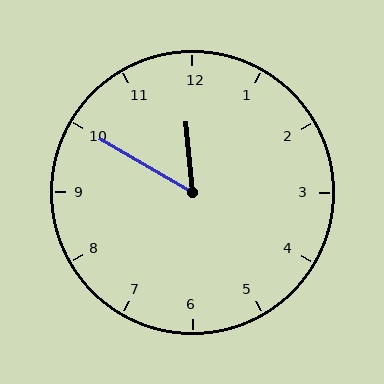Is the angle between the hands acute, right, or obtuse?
It is acute.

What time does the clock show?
11:50.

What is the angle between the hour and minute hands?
Approximately 55 degrees.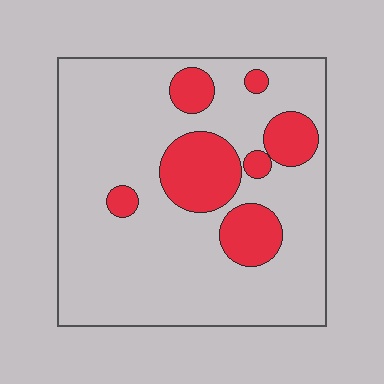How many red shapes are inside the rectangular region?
7.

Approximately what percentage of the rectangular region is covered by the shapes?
Approximately 20%.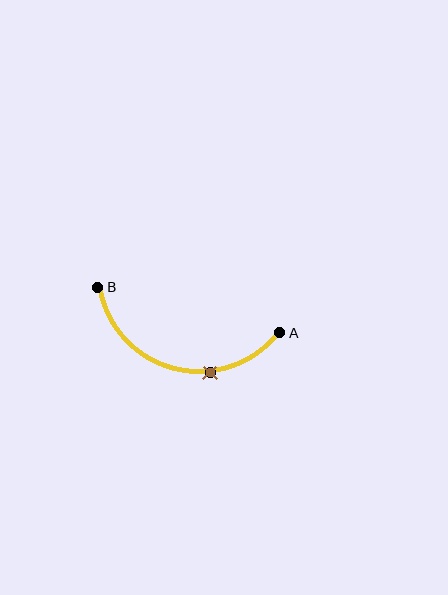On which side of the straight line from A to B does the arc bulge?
The arc bulges below the straight line connecting A and B.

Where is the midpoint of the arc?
The arc midpoint is the point on the curve farthest from the straight line joining A and B. It sits below that line.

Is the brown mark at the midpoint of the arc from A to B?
No. The brown mark lies on the arc but is closer to endpoint A. The arc midpoint would be at the point on the curve equidistant along the arc from both A and B.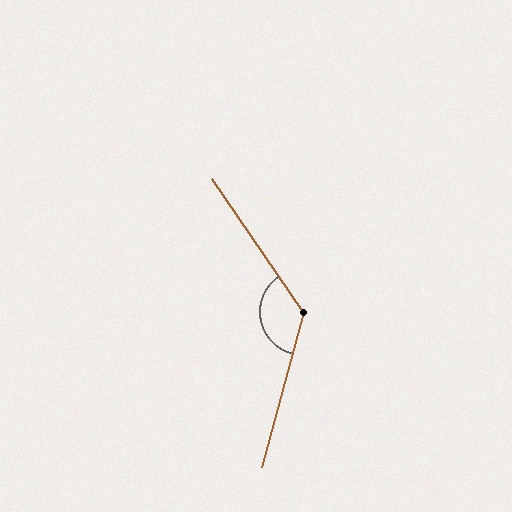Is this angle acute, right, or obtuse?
It is obtuse.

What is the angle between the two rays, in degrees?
Approximately 130 degrees.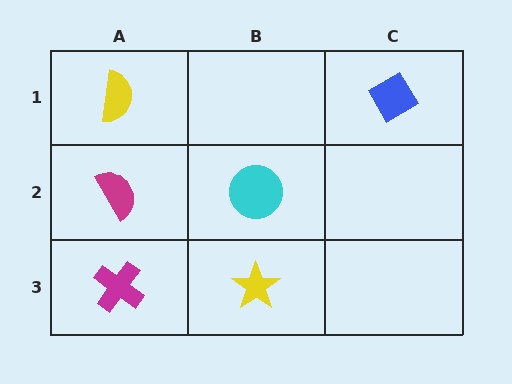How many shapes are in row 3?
2 shapes.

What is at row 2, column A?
A magenta semicircle.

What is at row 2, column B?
A cyan circle.